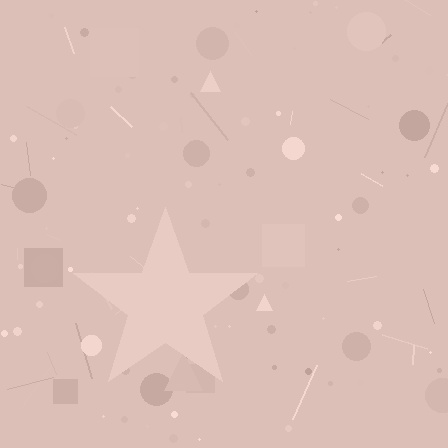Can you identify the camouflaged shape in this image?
The camouflaged shape is a star.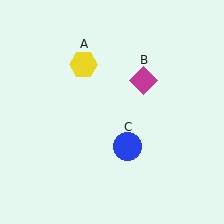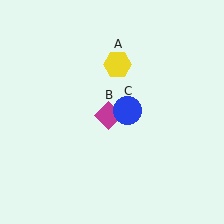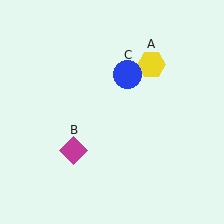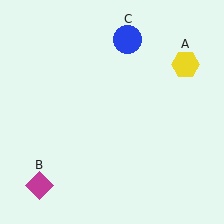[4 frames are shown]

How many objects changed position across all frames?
3 objects changed position: yellow hexagon (object A), magenta diamond (object B), blue circle (object C).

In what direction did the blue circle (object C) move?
The blue circle (object C) moved up.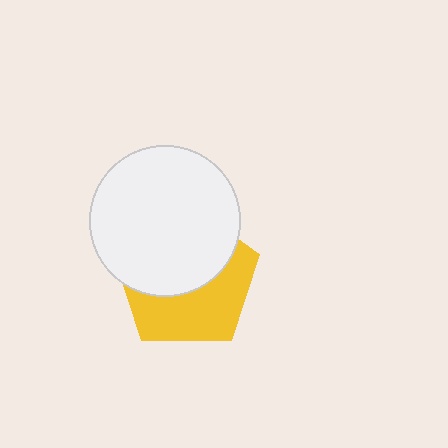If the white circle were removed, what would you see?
You would see the complete yellow pentagon.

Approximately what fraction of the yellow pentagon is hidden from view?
Roughly 53% of the yellow pentagon is hidden behind the white circle.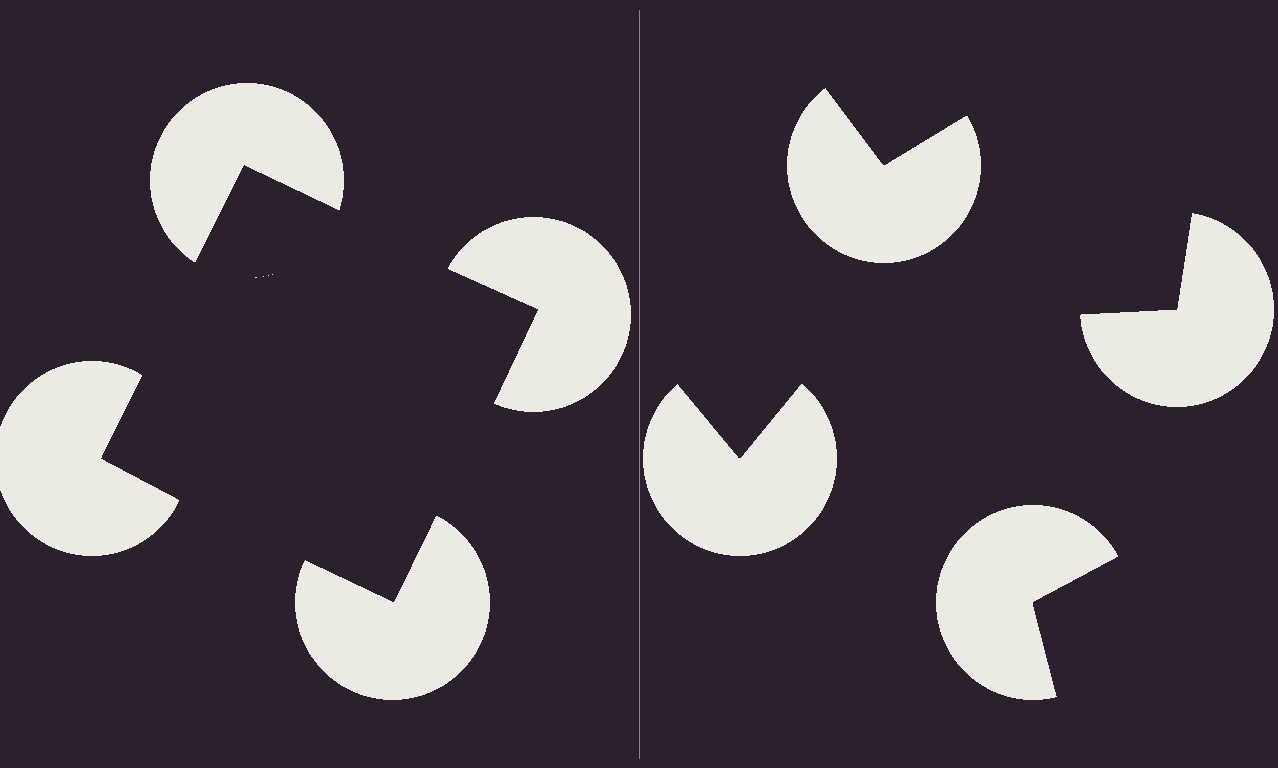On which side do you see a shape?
An illusory square appears on the left side. On the right side the wedge cuts are rotated, so no coherent shape forms.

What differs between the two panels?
The pac-man discs are positioned identically on both sides; only the wedge orientations differ. On the left they align to a square; on the right they are misaligned.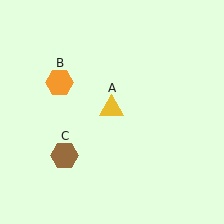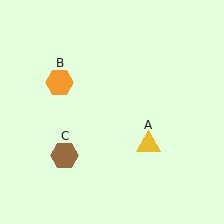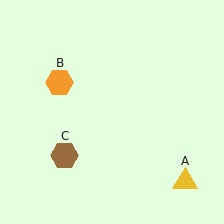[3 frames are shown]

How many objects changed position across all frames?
1 object changed position: yellow triangle (object A).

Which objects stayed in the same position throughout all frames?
Orange hexagon (object B) and brown hexagon (object C) remained stationary.